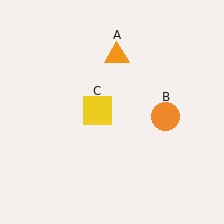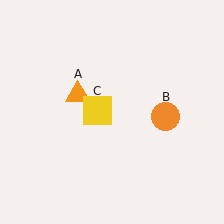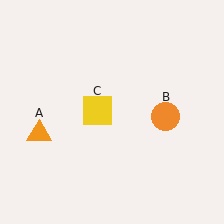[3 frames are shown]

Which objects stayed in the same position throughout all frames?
Orange circle (object B) and yellow square (object C) remained stationary.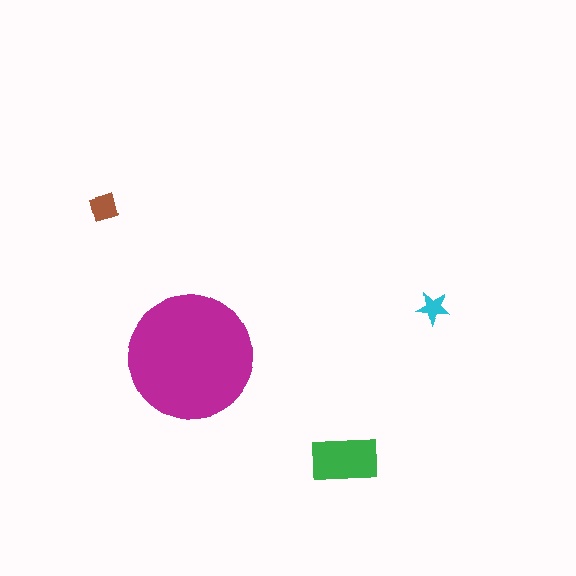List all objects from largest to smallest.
The magenta circle, the green rectangle, the brown diamond, the cyan star.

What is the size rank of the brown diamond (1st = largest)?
3rd.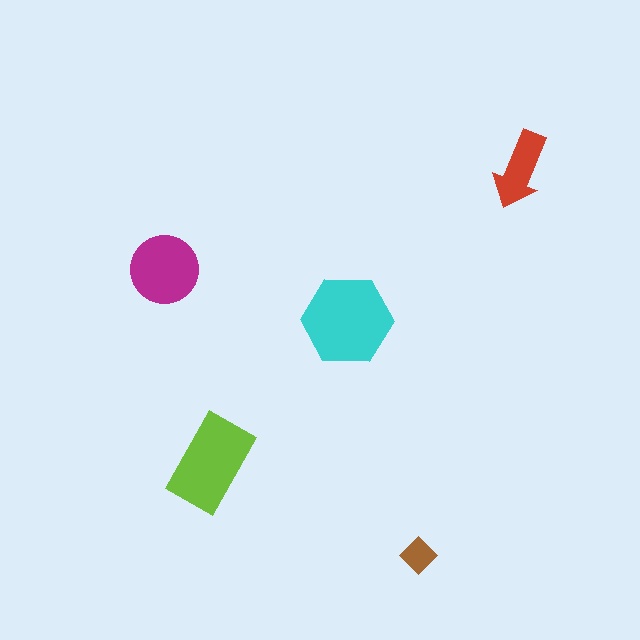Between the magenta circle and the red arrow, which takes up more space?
The magenta circle.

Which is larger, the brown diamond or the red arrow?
The red arrow.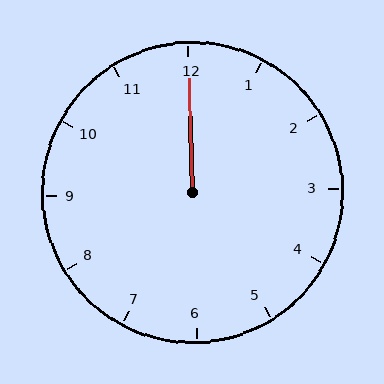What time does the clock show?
12:00.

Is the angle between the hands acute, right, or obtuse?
It is acute.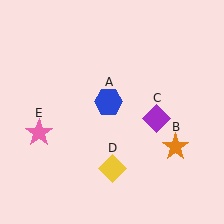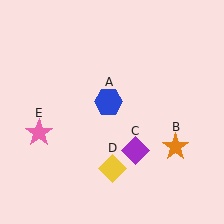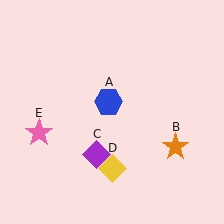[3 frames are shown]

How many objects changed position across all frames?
1 object changed position: purple diamond (object C).